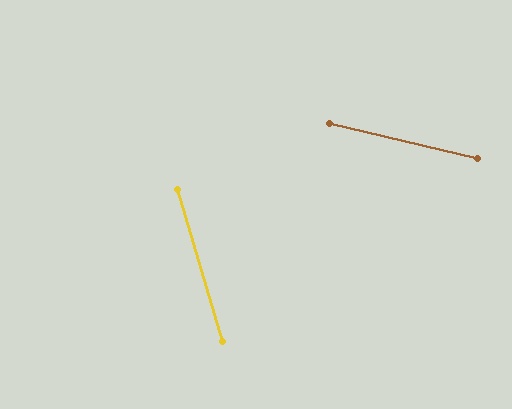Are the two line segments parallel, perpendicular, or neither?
Neither parallel nor perpendicular — they differ by about 60°.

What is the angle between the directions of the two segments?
Approximately 60 degrees.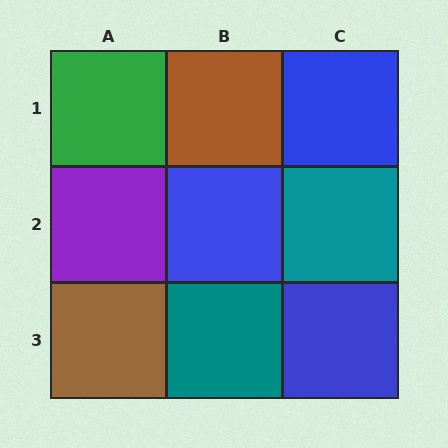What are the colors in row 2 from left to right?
Purple, blue, teal.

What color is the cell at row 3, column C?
Blue.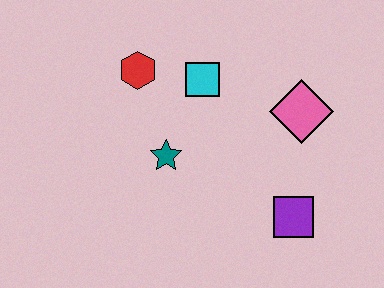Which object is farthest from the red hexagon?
The purple square is farthest from the red hexagon.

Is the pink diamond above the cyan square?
No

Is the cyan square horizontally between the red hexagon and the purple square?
Yes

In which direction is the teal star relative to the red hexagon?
The teal star is below the red hexagon.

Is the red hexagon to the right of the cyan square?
No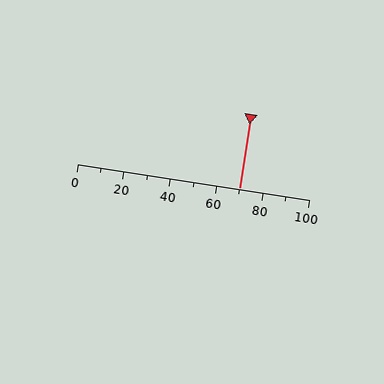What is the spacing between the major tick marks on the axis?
The major ticks are spaced 20 apart.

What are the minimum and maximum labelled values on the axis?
The axis runs from 0 to 100.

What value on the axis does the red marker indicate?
The marker indicates approximately 70.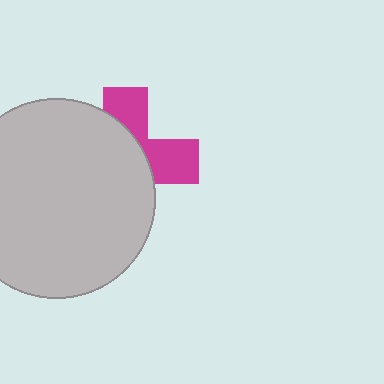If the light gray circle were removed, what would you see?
You would see the complete magenta cross.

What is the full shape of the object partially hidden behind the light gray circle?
The partially hidden object is a magenta cross.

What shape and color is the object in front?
The object in front is a light gray circle.